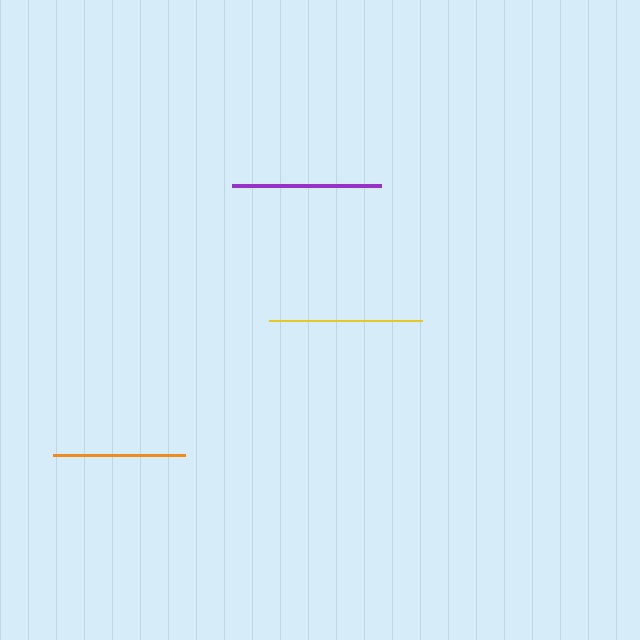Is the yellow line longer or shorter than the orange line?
The yellow line is longer than the orange line.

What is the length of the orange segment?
The orange segment is approximately 132 pixels long.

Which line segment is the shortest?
The orange line is the shortest at approximately 132 pixels.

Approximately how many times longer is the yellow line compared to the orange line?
The yellow line is approximately 1.2 times the length of the orange line.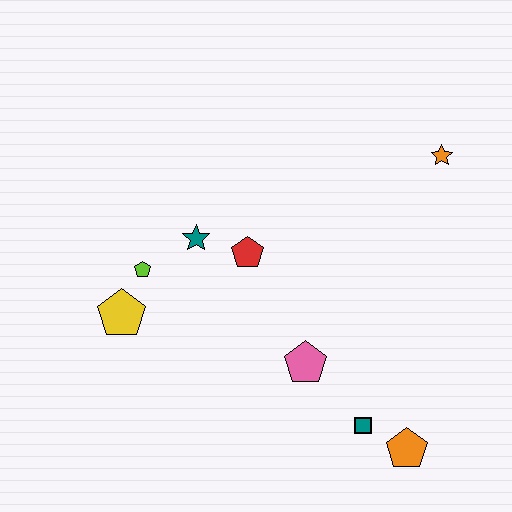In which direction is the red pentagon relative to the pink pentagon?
The red pentagon is above the pink pentagon.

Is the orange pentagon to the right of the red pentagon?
Yes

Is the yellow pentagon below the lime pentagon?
Yes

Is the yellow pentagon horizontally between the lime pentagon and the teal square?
No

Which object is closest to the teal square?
The orange pentagon is closest to the teal square.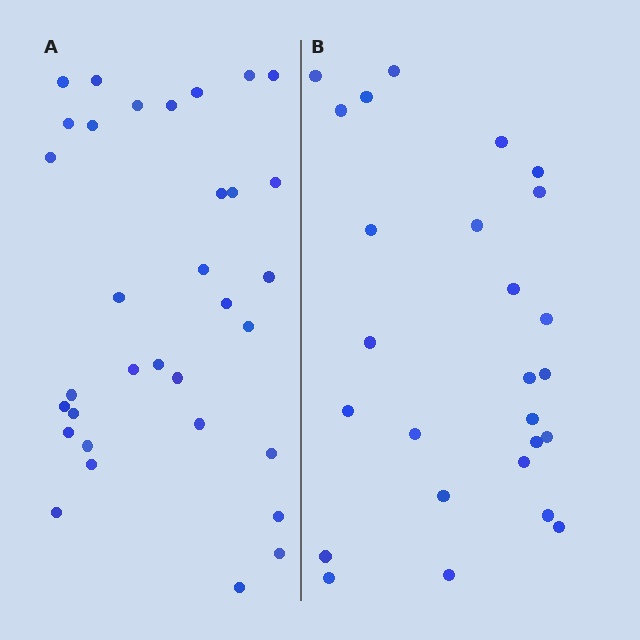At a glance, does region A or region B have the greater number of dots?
Region A (the left region) has more dots.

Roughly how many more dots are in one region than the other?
Region A has roughly 8 or so more dots than region B.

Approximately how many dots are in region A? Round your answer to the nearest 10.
About 30 dots. (The exact count is 33, which rounds to 30.)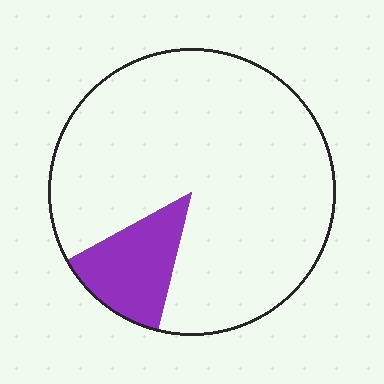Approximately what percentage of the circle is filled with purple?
Approximately 15%.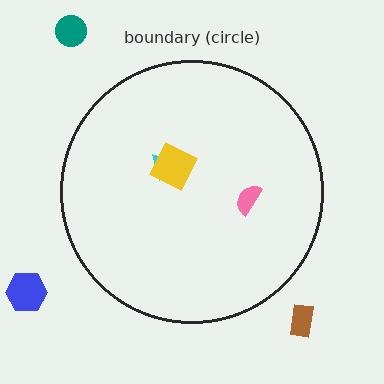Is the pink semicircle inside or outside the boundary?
Inside.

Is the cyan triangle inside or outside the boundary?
Inside.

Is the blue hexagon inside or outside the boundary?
Outside.